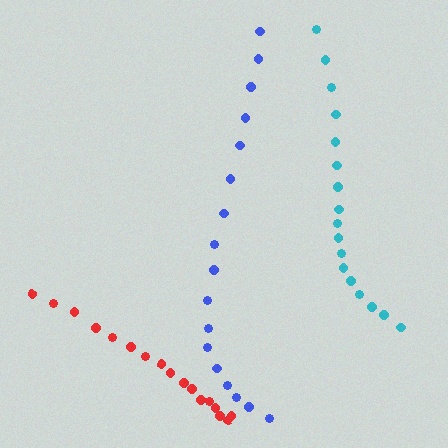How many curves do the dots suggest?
There are 3 distinct paths.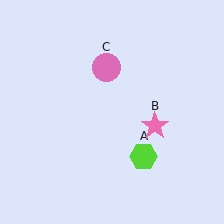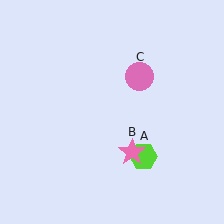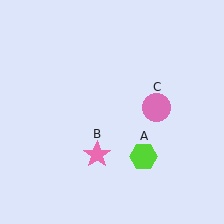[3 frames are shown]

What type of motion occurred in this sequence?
The pink star (object B), pink circle (object C) rotated clockwise around the center of the scene.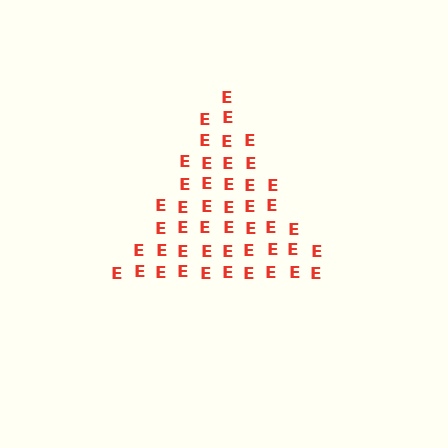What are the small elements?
The small elements are letter E's.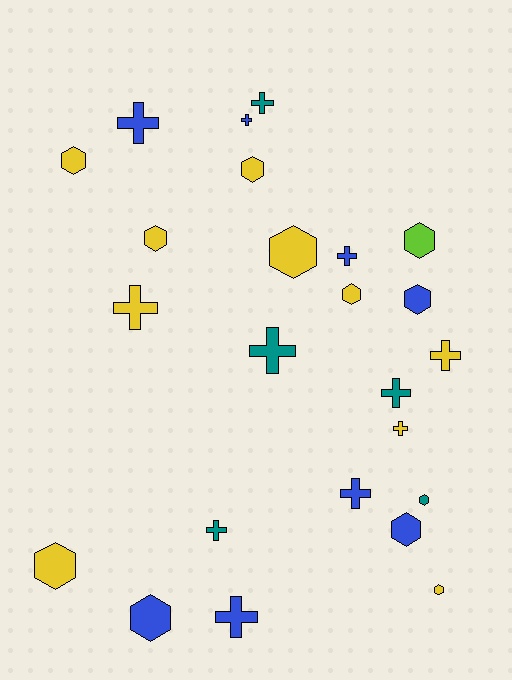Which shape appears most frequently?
Cross, with 12 objects.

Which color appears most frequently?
Yellow, with 10 objects.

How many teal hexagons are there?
There is 1 teal hexagon.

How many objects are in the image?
There are 24 objects.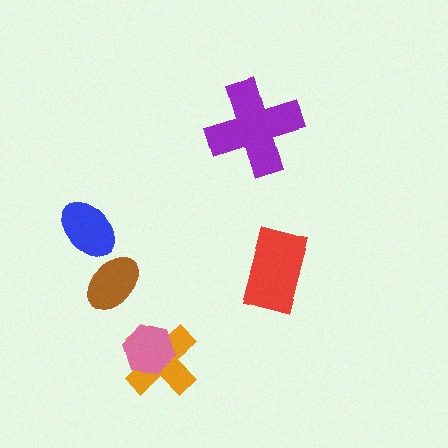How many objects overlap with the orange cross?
1 object overlaps with the orange cross.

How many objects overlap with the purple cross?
0 objects overlap with the purple cross.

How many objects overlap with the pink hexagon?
1 object overlaps with the pink hexagon.